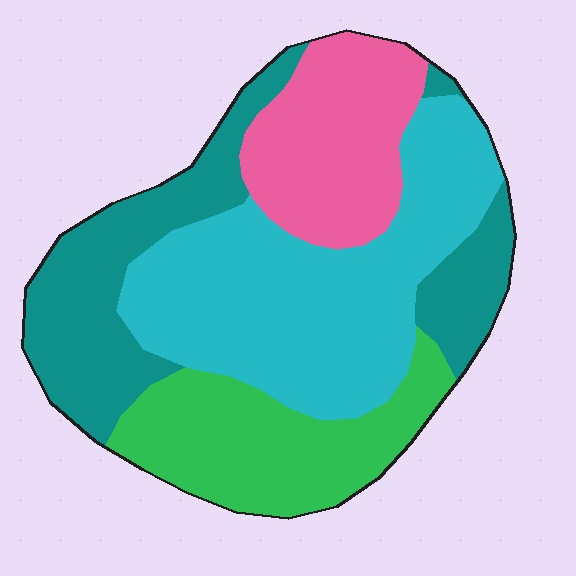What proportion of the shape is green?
Green takes up less than a quarter of the shape.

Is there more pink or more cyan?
Cyan.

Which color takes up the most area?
Cyan, at roughly 35%.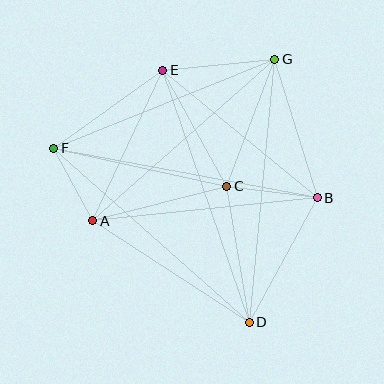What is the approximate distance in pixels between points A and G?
The distance between A and G is approximately 243 pixels.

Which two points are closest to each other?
Points A and F are closest to each other.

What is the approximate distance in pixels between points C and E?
The distance between C and E is approximately 133 pixels.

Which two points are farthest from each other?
Points B and F are farthest from each other.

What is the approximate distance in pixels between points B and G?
The distance between B and G is approximately 145 pixels.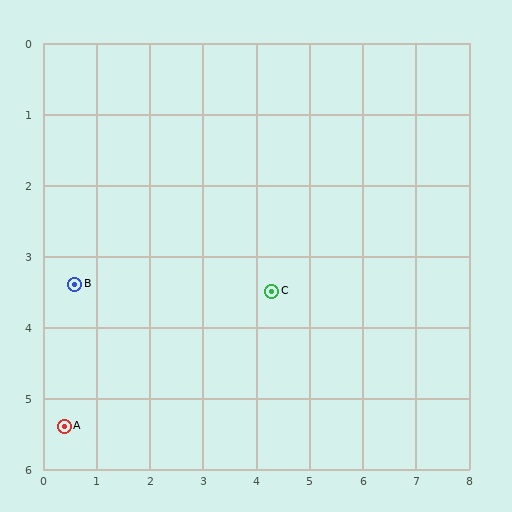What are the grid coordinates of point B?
Point B is at approximately (0.6, 3.4).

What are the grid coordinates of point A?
Point A is at approximately (0.4, 5.4).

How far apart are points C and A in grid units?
Points C and A are about 4.3 grid units apart.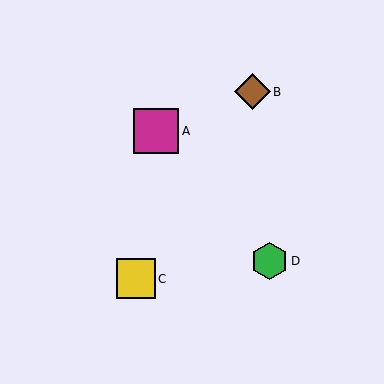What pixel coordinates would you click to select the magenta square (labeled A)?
Click at (156, 131) to select the magenta square A.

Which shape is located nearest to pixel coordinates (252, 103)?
The brown diamond (labeled B) at (252, 92) is nearest to that location.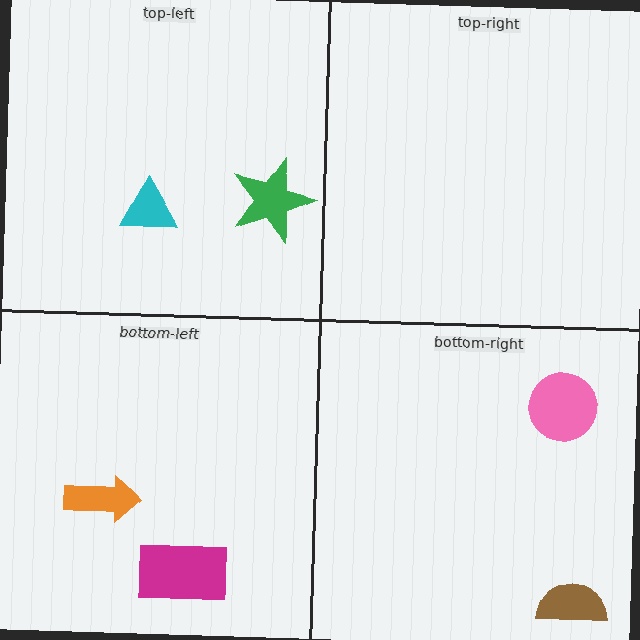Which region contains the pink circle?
The bottom-right region.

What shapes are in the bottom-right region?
The brown semicircle, the pink circle.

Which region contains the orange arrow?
The bottom-left region.